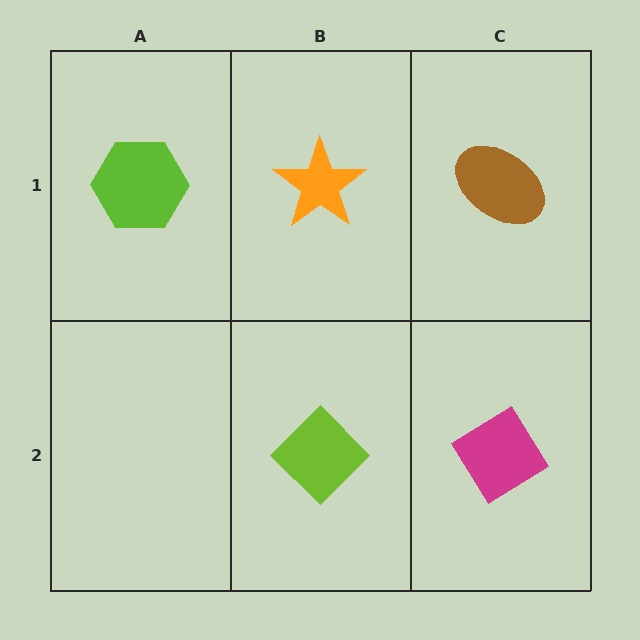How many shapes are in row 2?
2 shapes.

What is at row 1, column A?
A lime hexagon.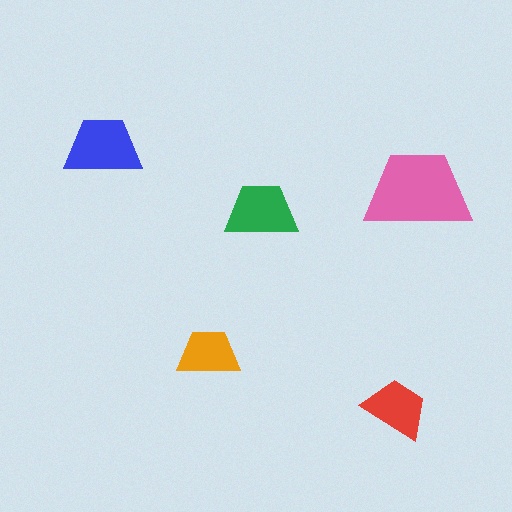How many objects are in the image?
There are 5 objects in the image.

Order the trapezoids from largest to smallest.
the pink one, the blue one, the green one, the red one, the orange one.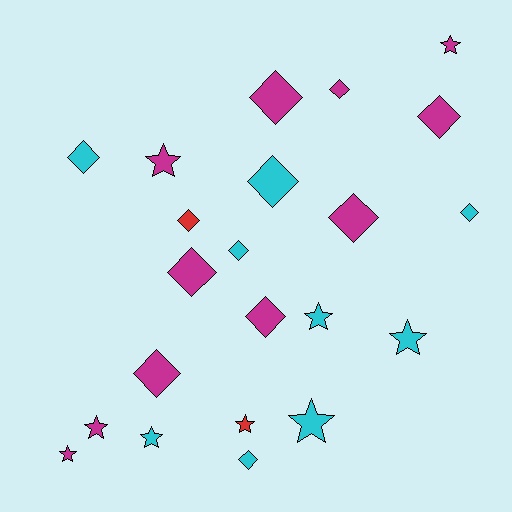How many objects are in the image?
There are 22 objects.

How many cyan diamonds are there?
There are 5 cyan diamonds.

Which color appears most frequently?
Magenta, with 11 objects.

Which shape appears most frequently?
Diamond, with 13 objects.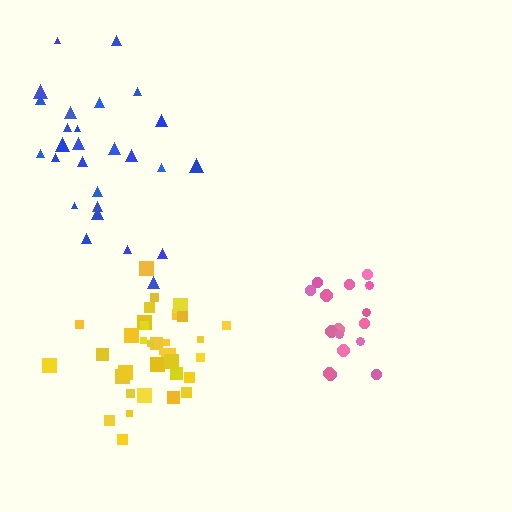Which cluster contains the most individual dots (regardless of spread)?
Yellow (34).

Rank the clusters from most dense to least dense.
yellow, pink, blue.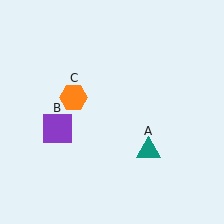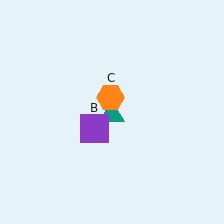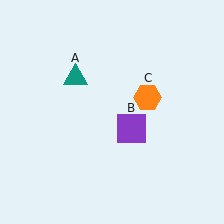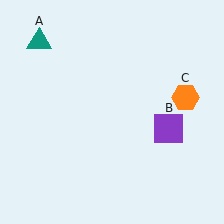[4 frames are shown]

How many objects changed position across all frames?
3 objects changed position: teal triangle (object A), purple square (object B), orange hexagon (object C).